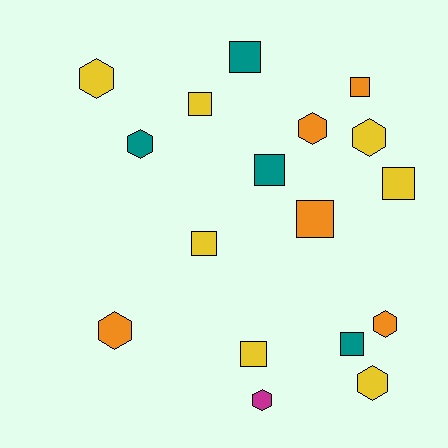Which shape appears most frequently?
Square, with 9 objects.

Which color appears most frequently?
Yellow, with 7 objects.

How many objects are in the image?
There are 17 objects.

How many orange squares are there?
There are 2 orange squares.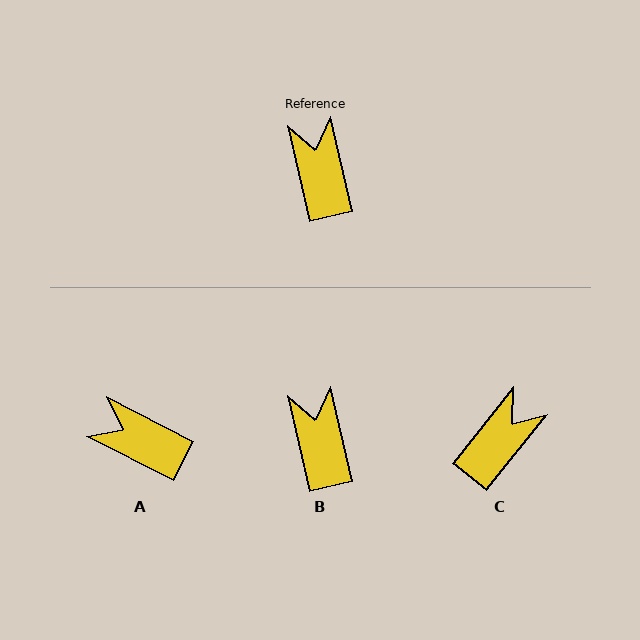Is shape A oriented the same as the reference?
No, it is off by about 50 degrees.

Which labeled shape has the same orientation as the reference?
B.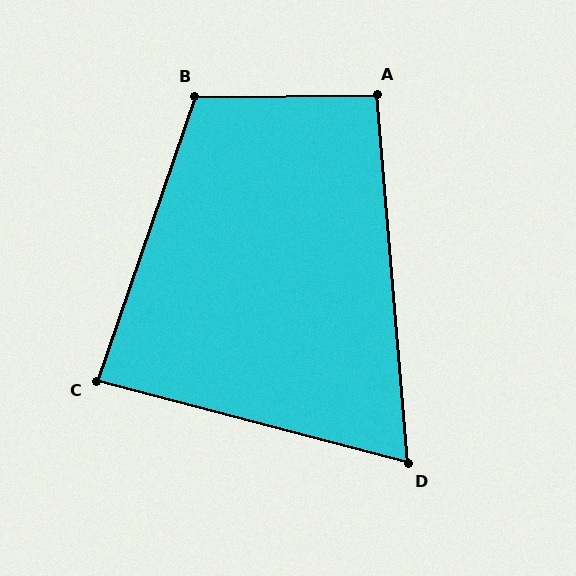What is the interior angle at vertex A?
Approximately 94 degrees (approximately right).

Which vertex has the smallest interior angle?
D, at approximately 70 degrees.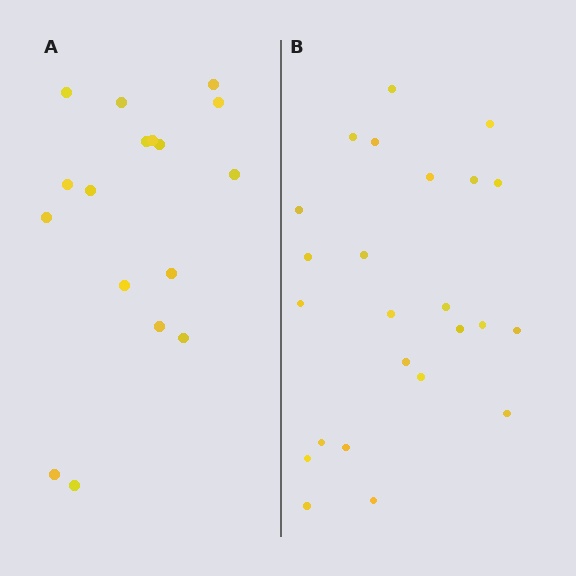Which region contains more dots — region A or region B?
Region B (the right region) has more dots.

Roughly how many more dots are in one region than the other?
Region B has roughly 8 or so more dots than region A.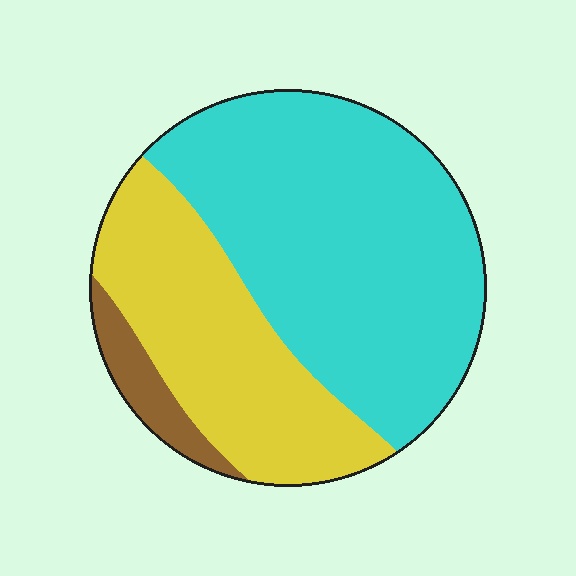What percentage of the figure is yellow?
Yellow takes up about one third (1/3) of the figure.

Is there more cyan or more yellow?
Cyan.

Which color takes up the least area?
Brown, at roughly 5%.